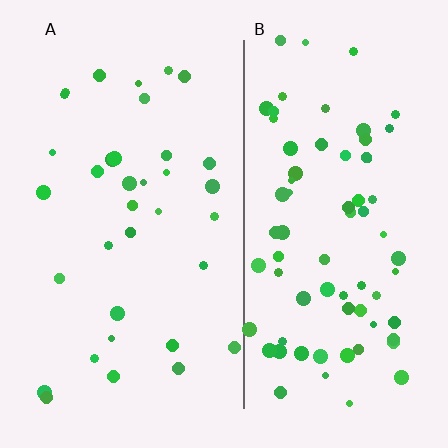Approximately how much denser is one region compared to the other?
Approximately 2.1× — region B over region A.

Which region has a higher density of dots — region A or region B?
B (the right).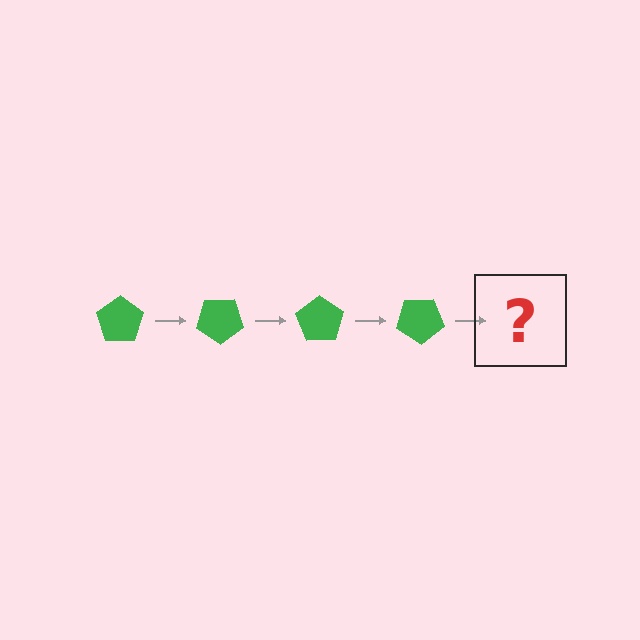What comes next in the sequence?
The next element should be a green pentagon rotated 140 degrees.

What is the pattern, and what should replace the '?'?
The pattern is that the pentagon rotates 35 degrees each step. The '?' should be a green pentagon rotated 140 degrees.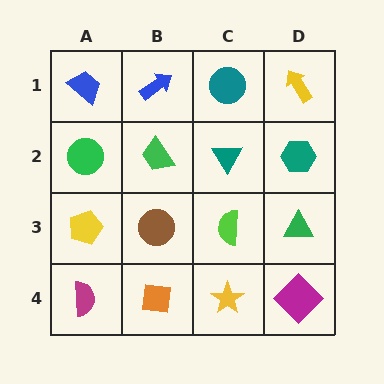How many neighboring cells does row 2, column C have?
4.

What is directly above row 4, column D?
A green triangle.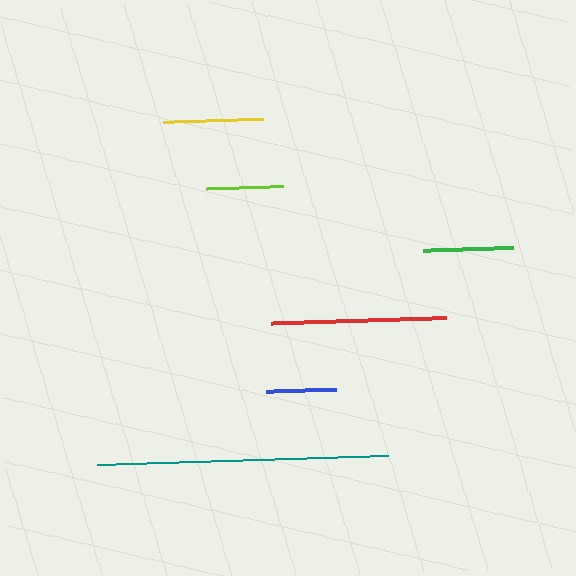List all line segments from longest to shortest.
From longest to shortest: teal, red, yellow, green, lime, blue.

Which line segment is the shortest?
The blue line is the shortest at approximately 70 pixels.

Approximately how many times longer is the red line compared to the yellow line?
The red line is approximately 1.8 times the length of the yellow line.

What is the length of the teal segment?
The teal segment is approximately 292 pixels long.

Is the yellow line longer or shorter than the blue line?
The yellow line is longer than the blue line.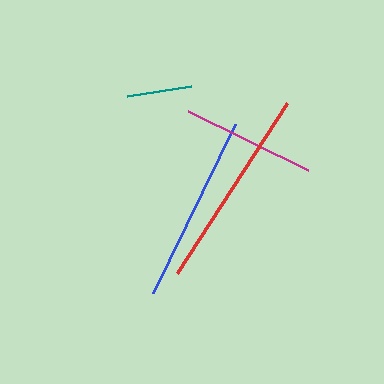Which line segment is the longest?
The red line is the longest at approximately 203 pixels.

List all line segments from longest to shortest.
From longest to shortest: red, blue, magenta, teal.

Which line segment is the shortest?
The teal line is the shortest at approximately 65 pixels.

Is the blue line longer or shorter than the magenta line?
The blue line is longer than the magenta line.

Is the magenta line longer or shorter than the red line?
The red line is longer than the magenta line.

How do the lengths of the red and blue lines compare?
The red and blue lines are approximately the same length.